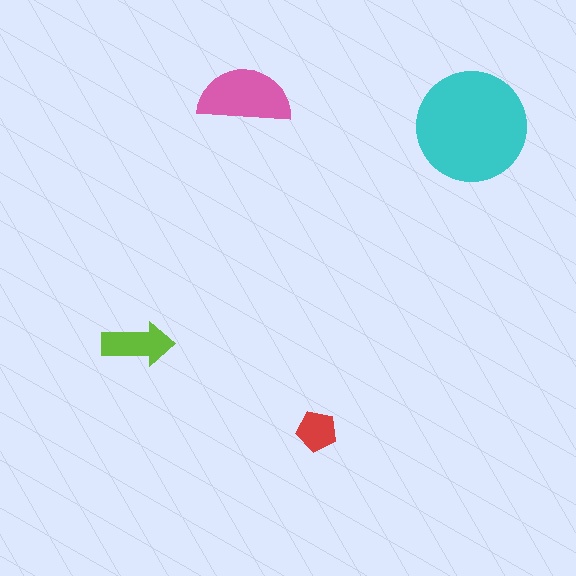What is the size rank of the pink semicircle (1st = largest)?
2nd.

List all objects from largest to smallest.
The cyan circle, the pink semicircle, the lime arrow, the red pentagon.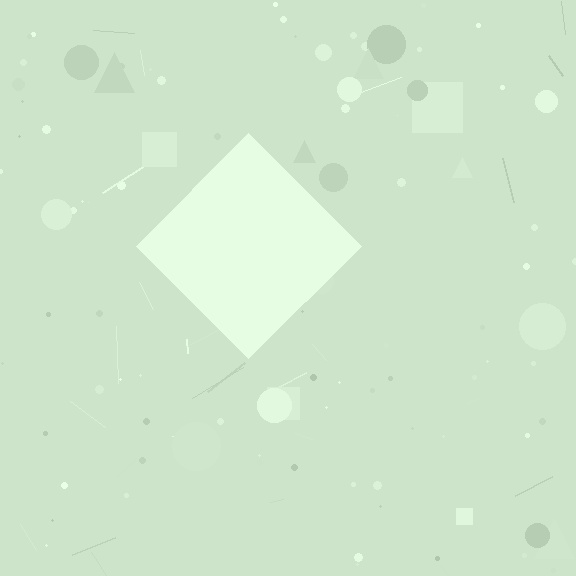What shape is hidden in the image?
A diamond is hidden in the image.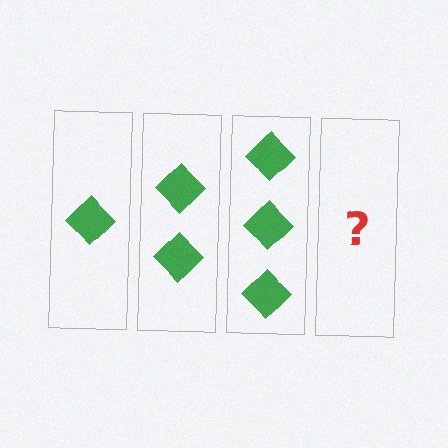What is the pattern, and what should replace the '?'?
The pattern is that each step adds one more diamond. The '?' should be 4 diamonds.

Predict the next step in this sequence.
The next step is 4 diamonds.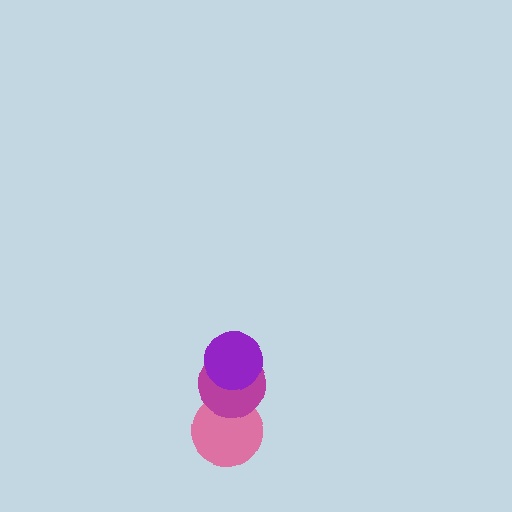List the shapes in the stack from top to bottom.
From top to bottom: the purple circle, the magenta circle, the pink circle.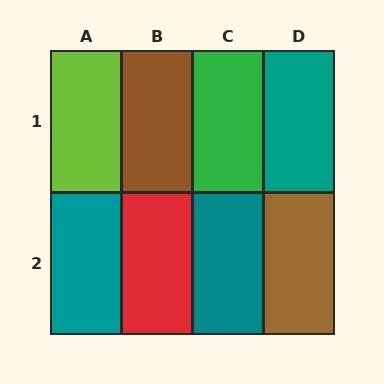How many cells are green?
1 cell is green.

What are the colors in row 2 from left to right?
Teal, red, teal, brown.